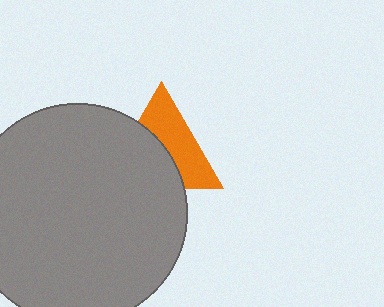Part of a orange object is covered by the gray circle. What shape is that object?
It is a triangle.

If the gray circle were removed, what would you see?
You would see the complete orange triangle.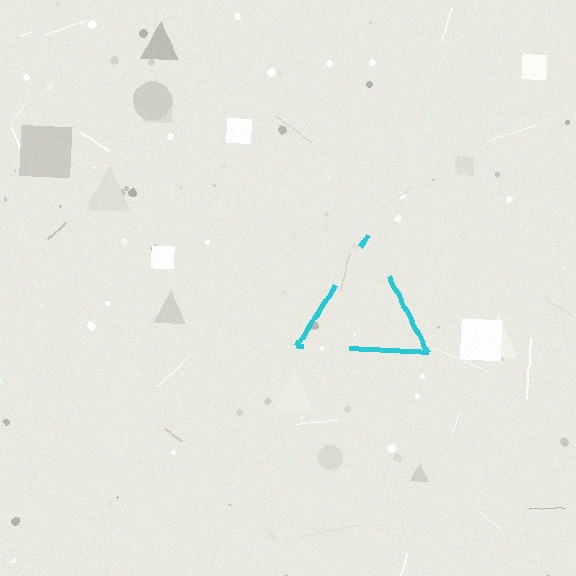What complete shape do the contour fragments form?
The contour fragments form a triangle.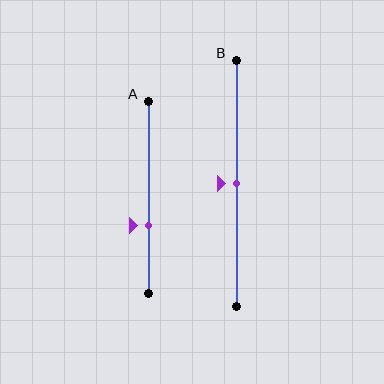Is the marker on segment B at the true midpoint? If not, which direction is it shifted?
Yes, the marker on segment B is at the true midpoint.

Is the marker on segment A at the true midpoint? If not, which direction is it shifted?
No, the marker on segment A is shifted downward by about 14% of the segment length.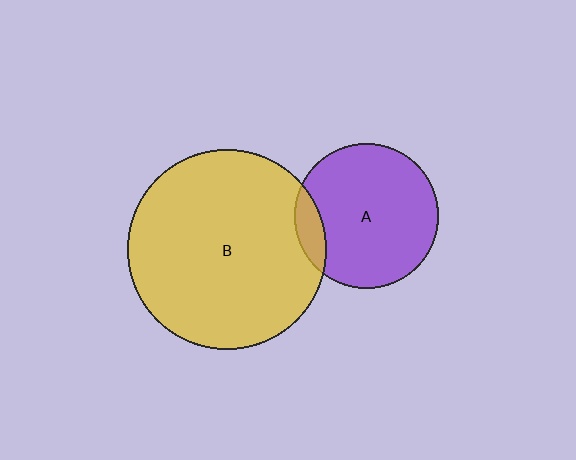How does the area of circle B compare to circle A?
Approximately 1.9 times.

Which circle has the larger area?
Circle B (yellow).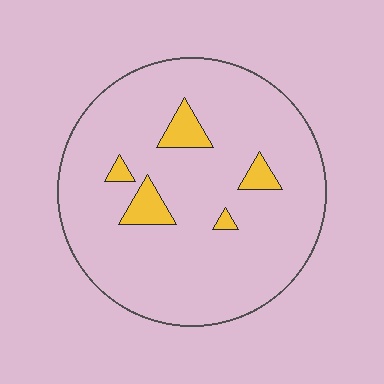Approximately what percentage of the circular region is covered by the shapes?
Approximately 10%.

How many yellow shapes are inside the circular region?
5.